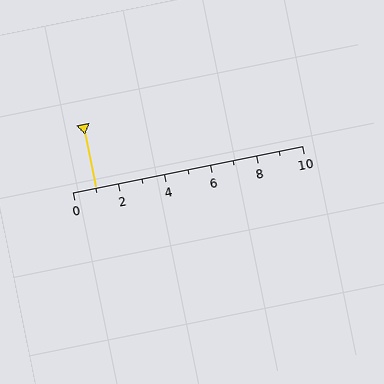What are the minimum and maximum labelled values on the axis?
The axis runs from 0 to 10.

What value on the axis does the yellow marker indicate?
The marker indicates approximately 1.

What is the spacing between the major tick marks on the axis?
The major ticks are spaced 2 apart.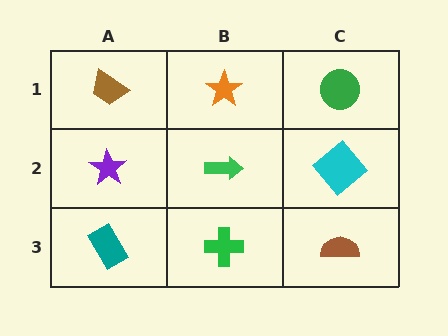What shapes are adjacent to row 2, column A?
A brown trapezoid (row 1, column A), a teal rectangle (row 3, column A), a green arrow (row 2, column B).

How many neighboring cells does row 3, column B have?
3.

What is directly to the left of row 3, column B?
A teal rectangle.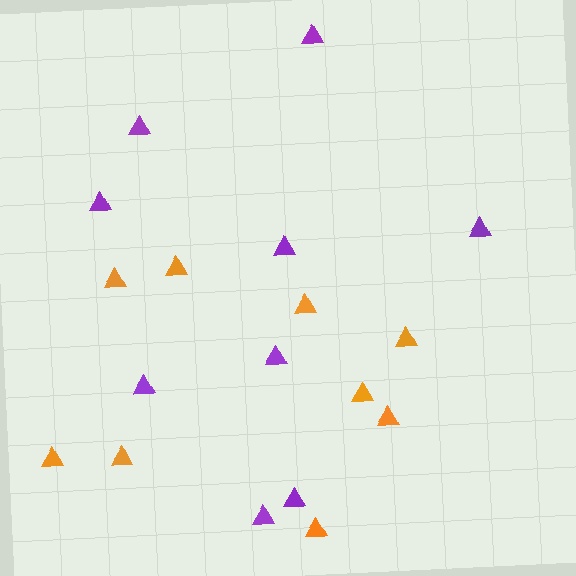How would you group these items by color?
There are 2 groups: one group of purple triangles (9) and one group of orange triangles (9).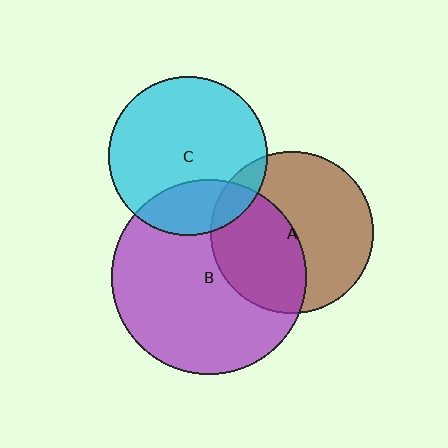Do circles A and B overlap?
Yes.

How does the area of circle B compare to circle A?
Approximately 1.4 times.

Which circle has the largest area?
Circle B (purple).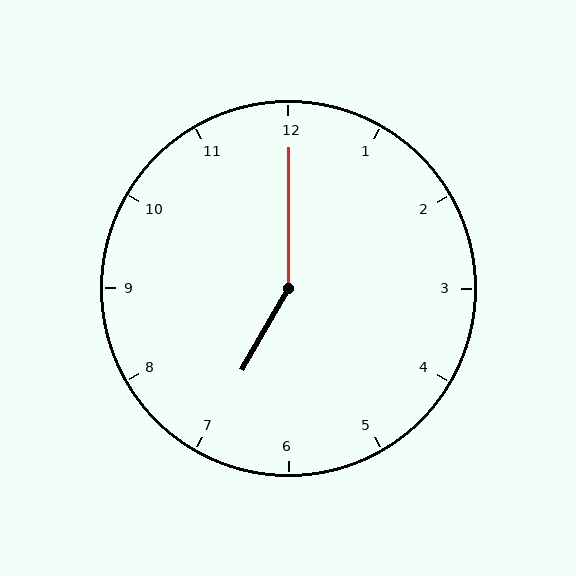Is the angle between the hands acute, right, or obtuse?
It is obtuse.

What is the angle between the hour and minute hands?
Approximately 150 degrees.